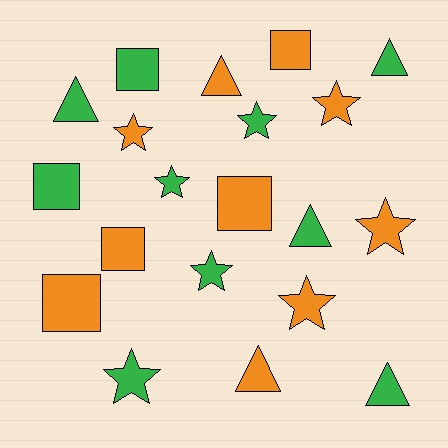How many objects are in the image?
There are 20 objects.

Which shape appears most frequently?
Star, with 8 objects.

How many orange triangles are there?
There are 2 orange triangles.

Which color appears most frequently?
Green, with 10 objects.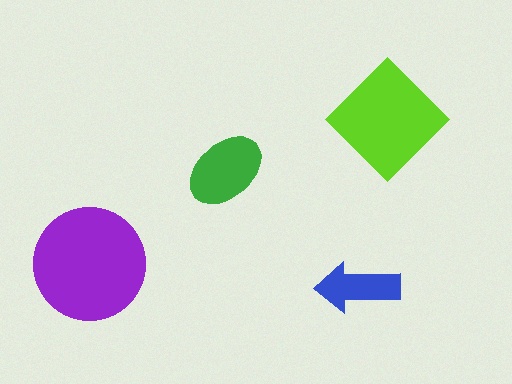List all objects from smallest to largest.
The blue arrow, the green ellipse, the lime diamond, the purple circle.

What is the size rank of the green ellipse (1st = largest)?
3rd.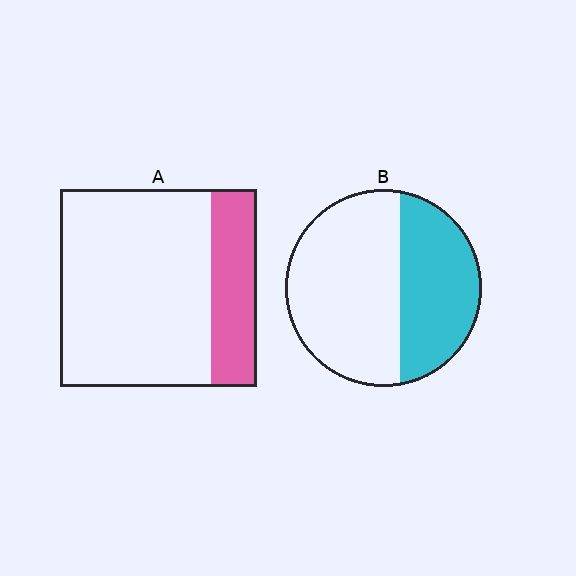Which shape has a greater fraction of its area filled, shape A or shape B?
Shape B.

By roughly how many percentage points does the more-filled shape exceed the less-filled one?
By roughly 15 percentage points (B over A).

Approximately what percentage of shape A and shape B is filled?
A is approximately 25% and B is approximately 40%.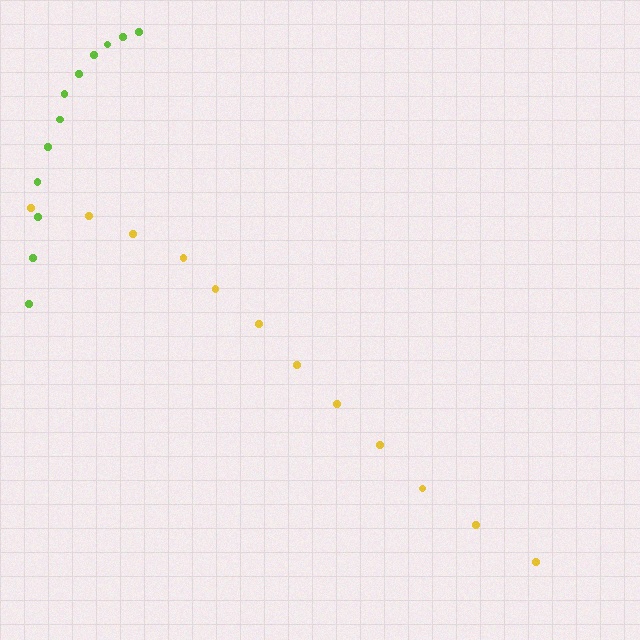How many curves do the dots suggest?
There are 2 distinct paths.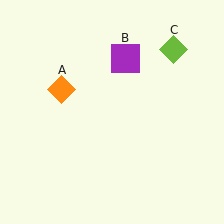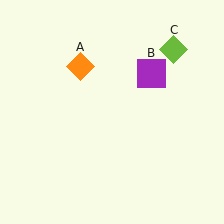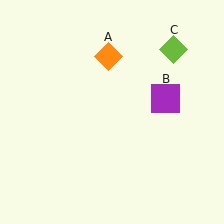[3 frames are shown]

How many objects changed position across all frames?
2 objects changed position: orange diamond (object A), purple square (object B).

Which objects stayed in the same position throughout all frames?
Lime diamond (object C) remained stationary.